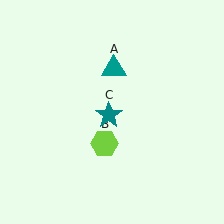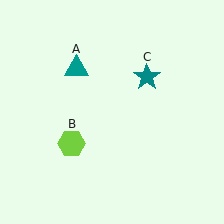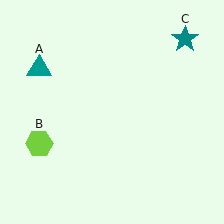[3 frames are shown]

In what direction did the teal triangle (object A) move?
The teal triangle (object A) moved left.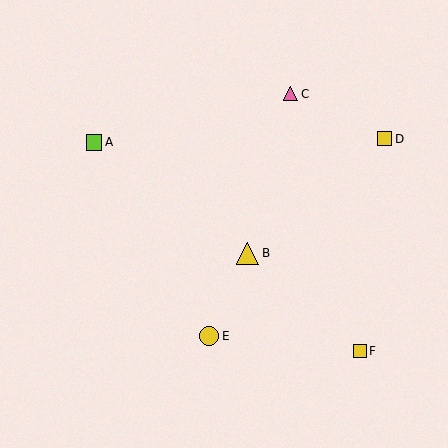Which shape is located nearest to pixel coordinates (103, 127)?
The lime square (labeled A) at (94, 142) is nearest to that location.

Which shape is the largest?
The yellow triangle (labeled B) is the largest.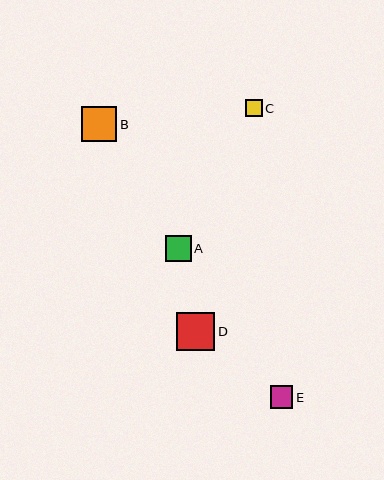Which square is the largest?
Square D is the largest with a size of approximately 38 pixels.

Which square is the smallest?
Square C is the smallest with a size of approximately 17 pixels.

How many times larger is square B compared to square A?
Square B is approximately 1.4 times the size of square A.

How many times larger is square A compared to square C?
Square A is approximately 1.5 times the size of square C.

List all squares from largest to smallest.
From largest to smallest: D, B, A, E, C.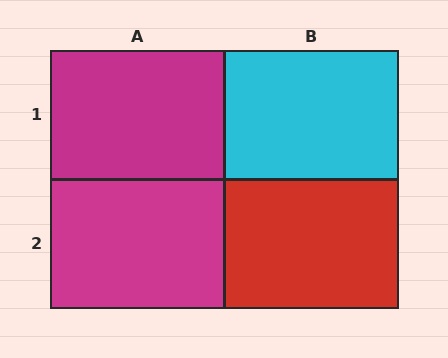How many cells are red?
1 cell is red.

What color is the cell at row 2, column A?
Magenta.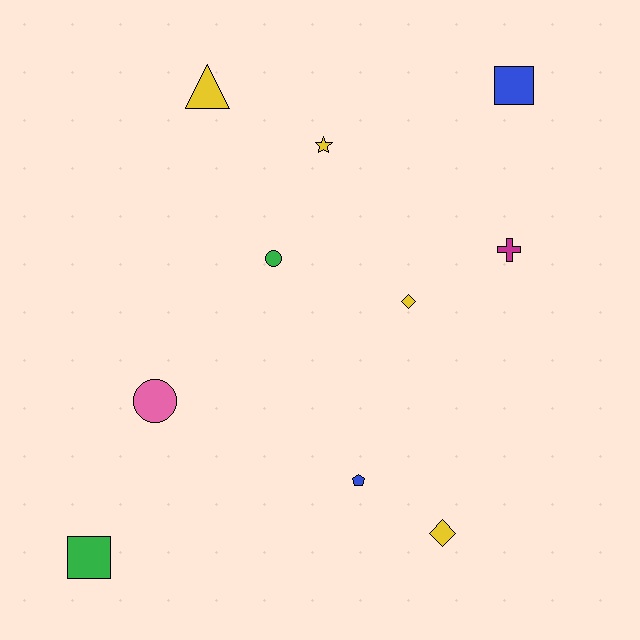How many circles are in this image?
There are 2 circles.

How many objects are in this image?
There are 10 objects.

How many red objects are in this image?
There are no red objects.